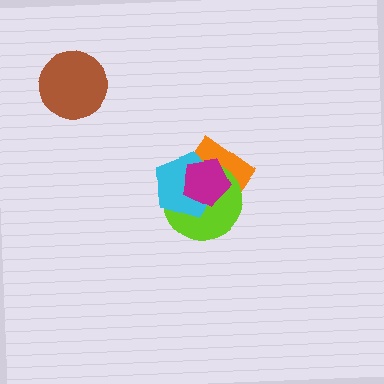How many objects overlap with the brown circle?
0 objects overlap with the brown circle.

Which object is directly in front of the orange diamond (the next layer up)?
The lime circle is directly in front of the orange diamond.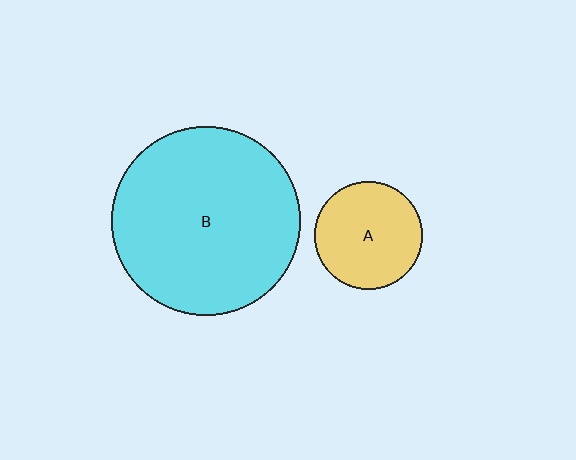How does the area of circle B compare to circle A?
Approximately 3.0 times.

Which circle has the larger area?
Circle B (cyan).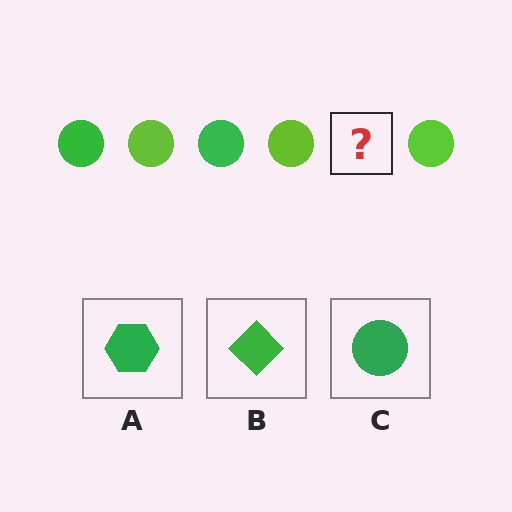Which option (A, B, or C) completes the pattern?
C.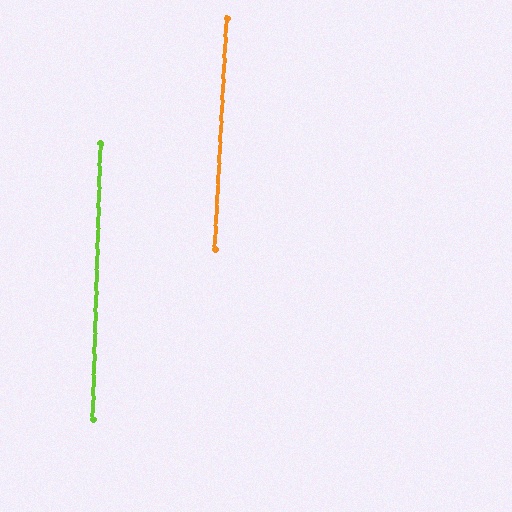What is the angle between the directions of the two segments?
Approximately 1 degree.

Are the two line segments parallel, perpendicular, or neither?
Parallel — their directions differ by only 1.3°.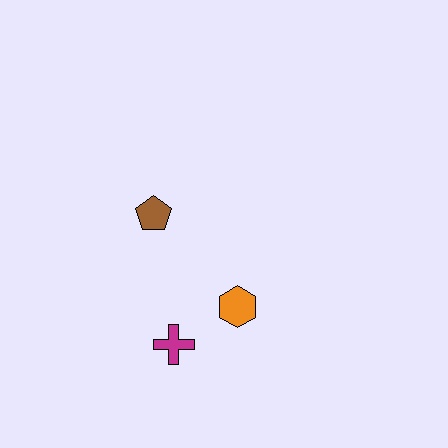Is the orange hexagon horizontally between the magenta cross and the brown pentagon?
No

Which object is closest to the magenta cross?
The orange hexagon is closest to the magenta cross.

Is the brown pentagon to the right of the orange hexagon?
No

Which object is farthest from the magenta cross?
The brown pentagon is farthest from the magenta cross.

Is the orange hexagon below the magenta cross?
No